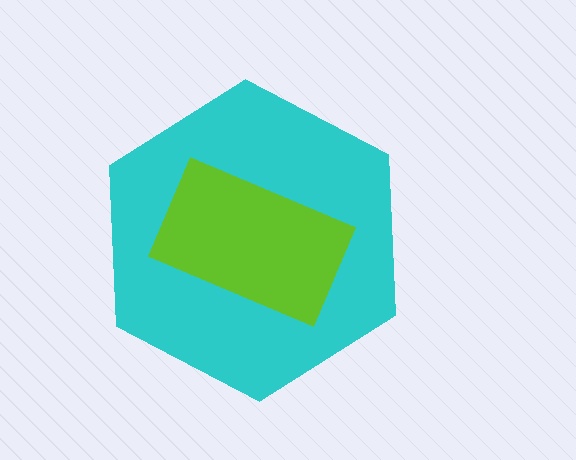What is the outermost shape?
The cyan hexagon.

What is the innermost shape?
The lime rectangle.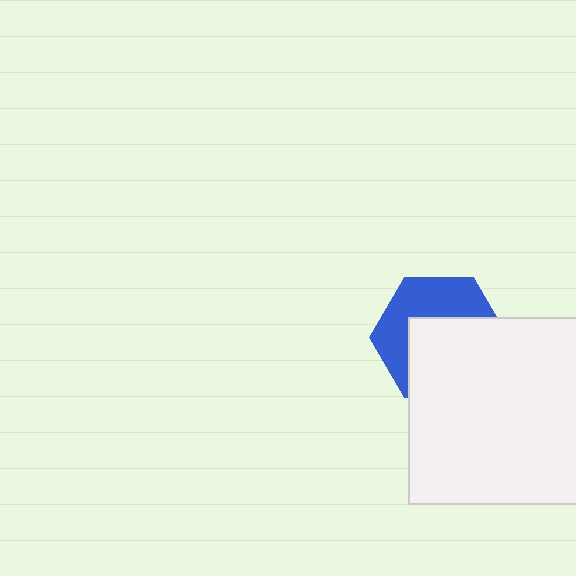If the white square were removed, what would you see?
You would see the complete blue hexagon.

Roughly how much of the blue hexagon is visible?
A small part of it is visible (roughly 45%).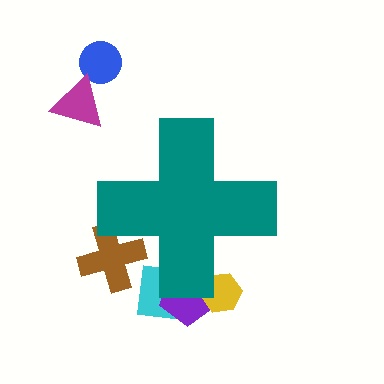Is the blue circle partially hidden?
No, the blue circle is fully visible.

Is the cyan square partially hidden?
Yes, the cyan square is partially hidden behind the teal cross.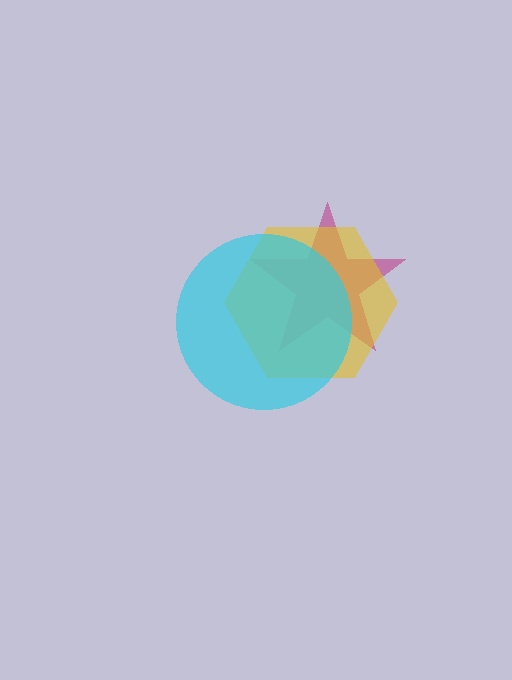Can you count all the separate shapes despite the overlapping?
Yes, there are 3 separate shapes.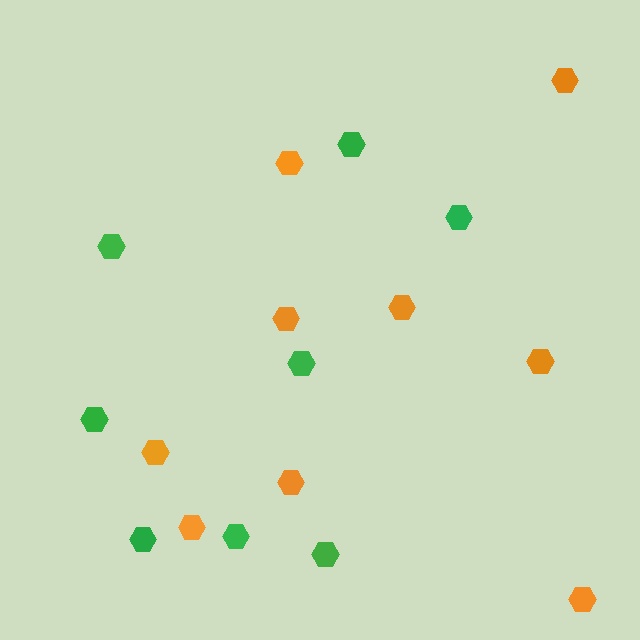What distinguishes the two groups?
There are 2 groups: one group of orange hexagons (9) and one group of green hexagons (8).